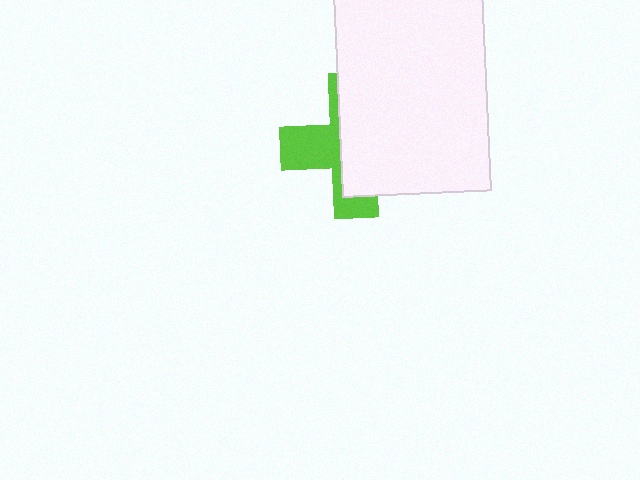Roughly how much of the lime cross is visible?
A small part of it is visible (roughly 38%).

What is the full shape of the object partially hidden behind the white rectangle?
The partially hidden object is a lime cross.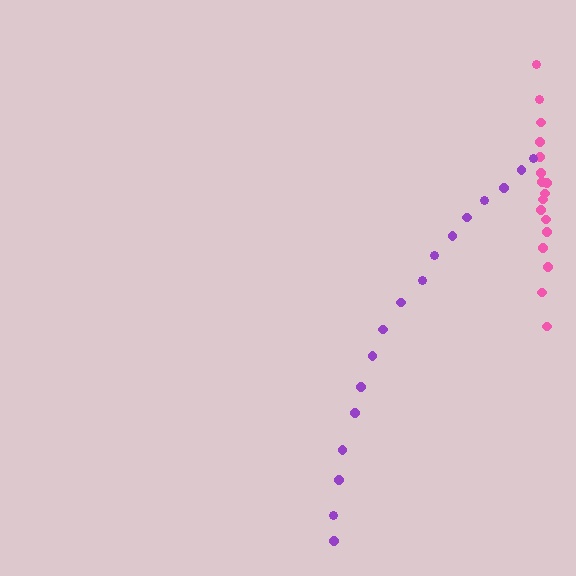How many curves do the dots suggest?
There are 2 distinct paths.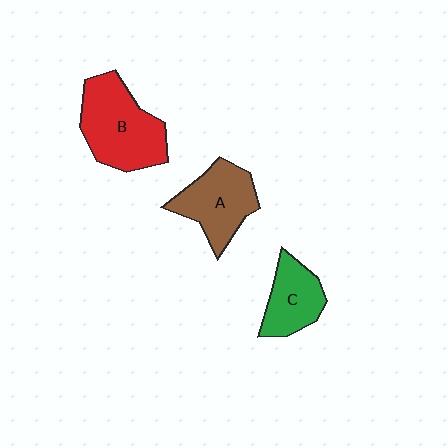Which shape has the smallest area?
Shape C (green).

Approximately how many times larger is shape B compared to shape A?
Approximately 1.3 times.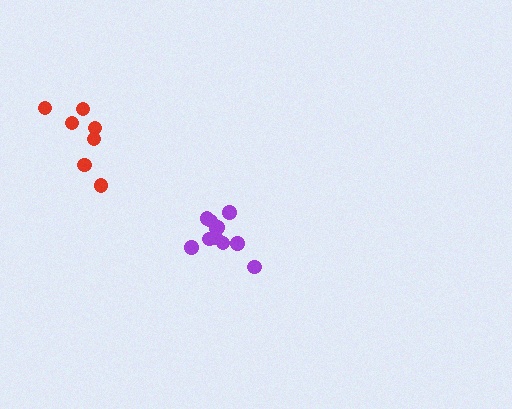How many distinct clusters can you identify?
There are 2 distinct clusters.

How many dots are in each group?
Group 1: 7 dots, Group 2: 11 dots (18 total).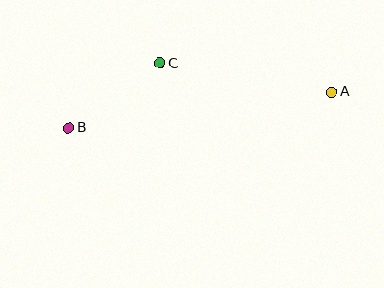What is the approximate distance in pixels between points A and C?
The distance between A and C is approximately 174 pixels.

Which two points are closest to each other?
Points B and C are closest to each other.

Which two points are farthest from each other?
Points A and B are farthest from each other.